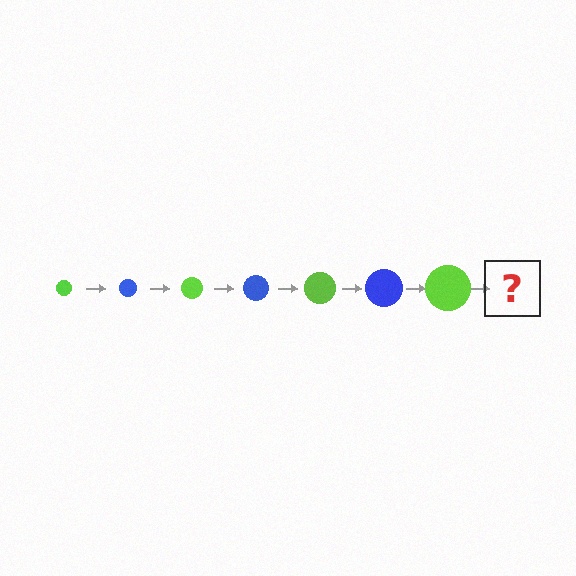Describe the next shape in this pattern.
It should be a blue circle, larger than the previous one.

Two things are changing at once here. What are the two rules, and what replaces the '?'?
The two rules are that the circle grows larger each step and the color cycles through lime and blue. The '?' should be a blue circle, larger than the previous one.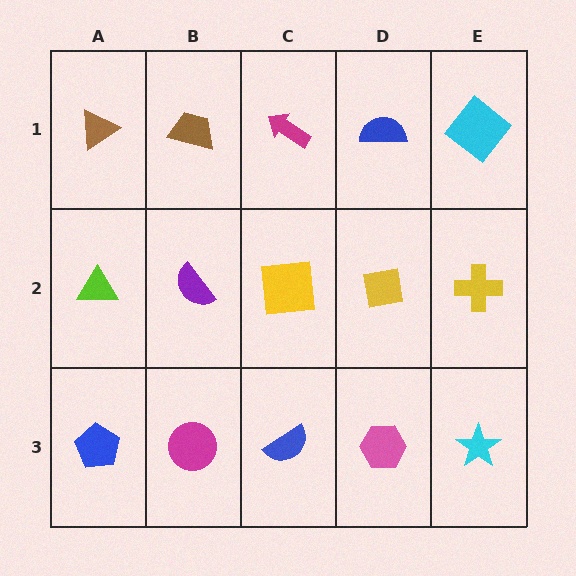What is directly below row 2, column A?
A blue pentagon.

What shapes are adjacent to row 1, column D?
A yellow square (row 2, column D), a magenta arrow (row 1, column C), a cyan diamond (row 1, column E).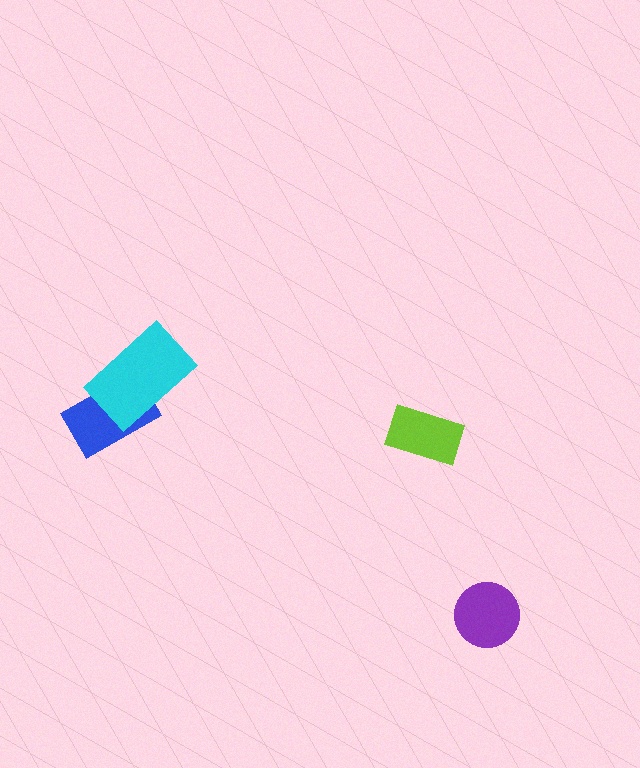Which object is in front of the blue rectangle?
The cyan rectangle is in front of the blue rectangle.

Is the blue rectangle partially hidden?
Yes, it is partially covered by another shape.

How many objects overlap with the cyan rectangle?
1 object overlaps with the cyan rectangle.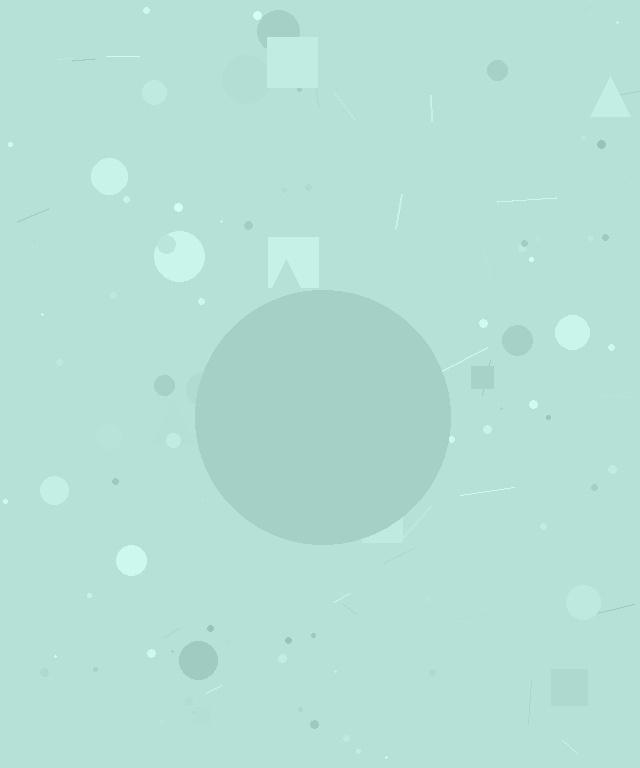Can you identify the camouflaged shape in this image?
The camouflaged shape is a circle.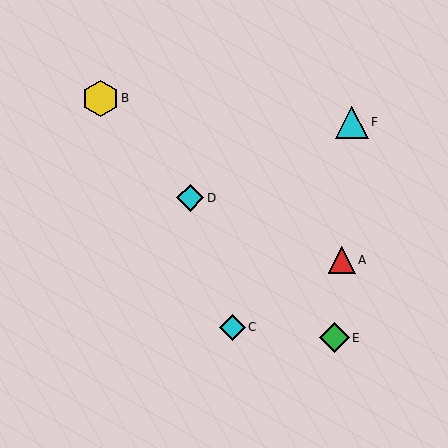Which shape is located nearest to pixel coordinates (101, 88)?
The yellow hexagon (labeled B) at (100, 98) is nearest to that location.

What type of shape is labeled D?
Shape D is a cyan diamond.